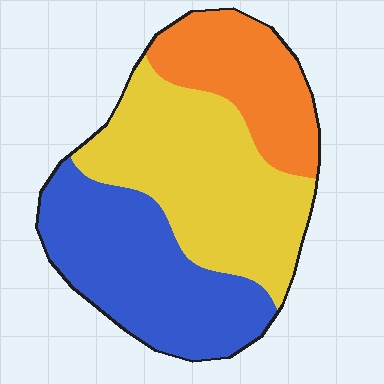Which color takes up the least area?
Orange, at roughly 25%.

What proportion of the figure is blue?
Blue takes up between a quarter and a half of the figure.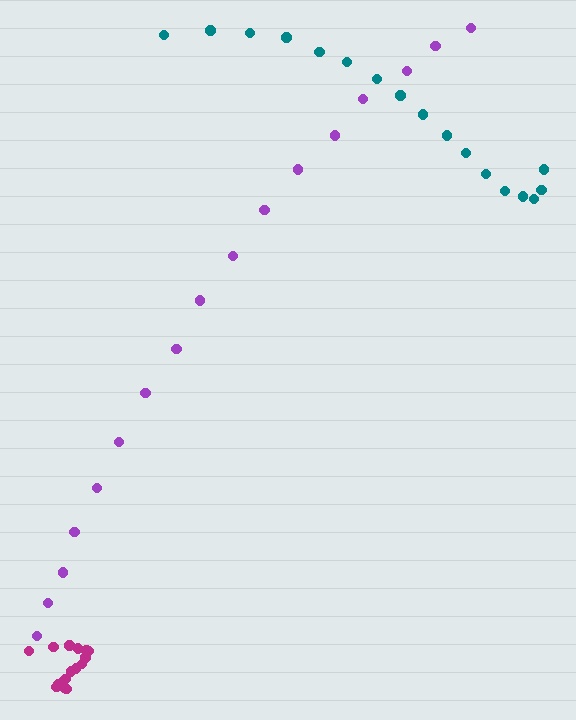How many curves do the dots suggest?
There are 3 distinct paths.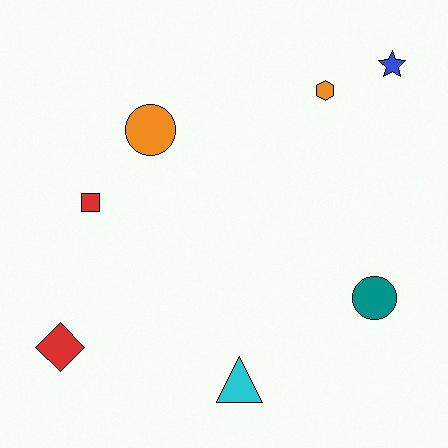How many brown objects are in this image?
There are no brown objects.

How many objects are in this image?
There are 7 objects.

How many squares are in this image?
There is 1 square.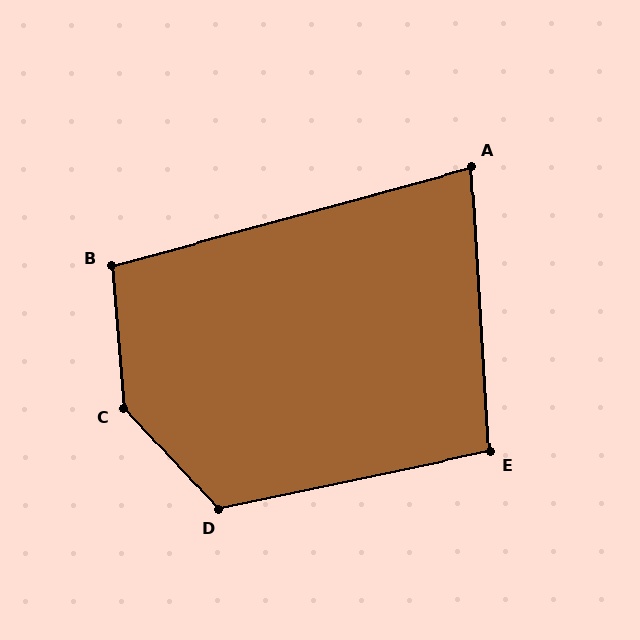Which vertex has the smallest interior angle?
A, at approximately 78 degrees.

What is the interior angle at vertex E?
Approximately 98 degrees (obtuse).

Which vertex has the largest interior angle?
C, at approximately 142 degrees.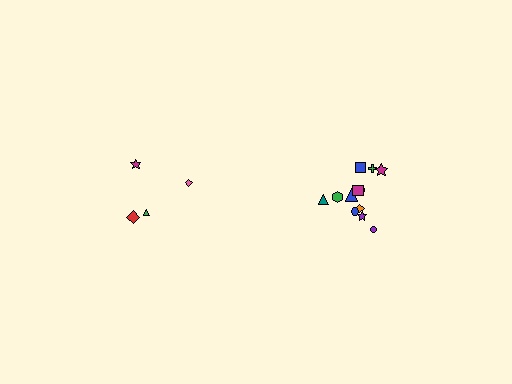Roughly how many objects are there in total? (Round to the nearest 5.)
Roughly 15 objects in total.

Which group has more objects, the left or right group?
The right group.